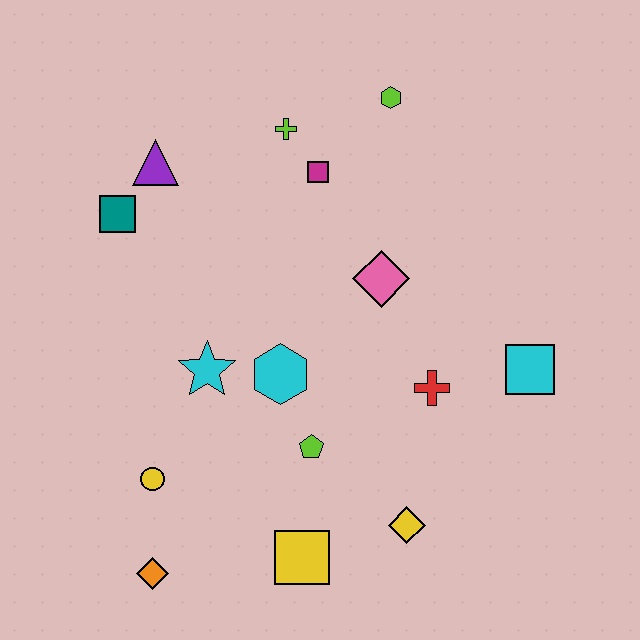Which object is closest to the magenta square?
The lime cross is closest to the magenta square.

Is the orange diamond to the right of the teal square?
Yes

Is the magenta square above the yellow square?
Yes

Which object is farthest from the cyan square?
The teal square is farthest from the cyan square.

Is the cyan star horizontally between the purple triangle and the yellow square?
Yes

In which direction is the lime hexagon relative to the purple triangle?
The lime hexagon is to the right of the purple triangle.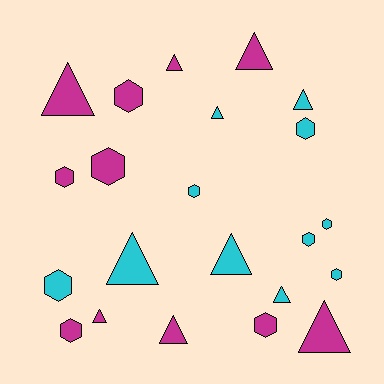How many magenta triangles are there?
There are 6 magenta triangles.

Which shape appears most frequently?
Triangle, with 11 objects.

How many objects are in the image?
There are 22 objects.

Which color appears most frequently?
Cyan, with 11 objects.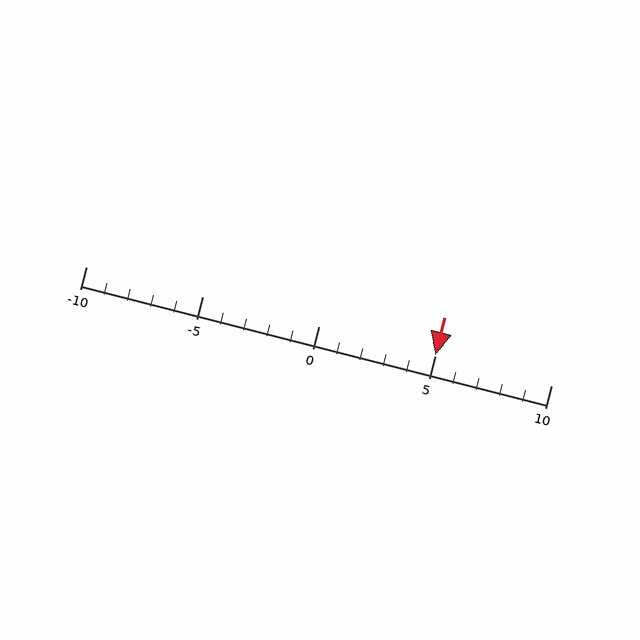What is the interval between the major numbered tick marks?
The major tick marks are spaced 5 units apart.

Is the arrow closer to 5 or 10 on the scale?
The arrow is closer to 5.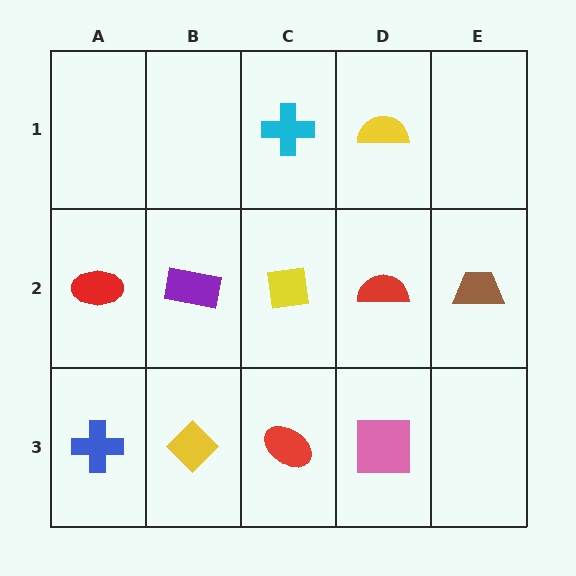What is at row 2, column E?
A brown trapezoid.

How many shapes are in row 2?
5 shapes.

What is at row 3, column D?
A pink square.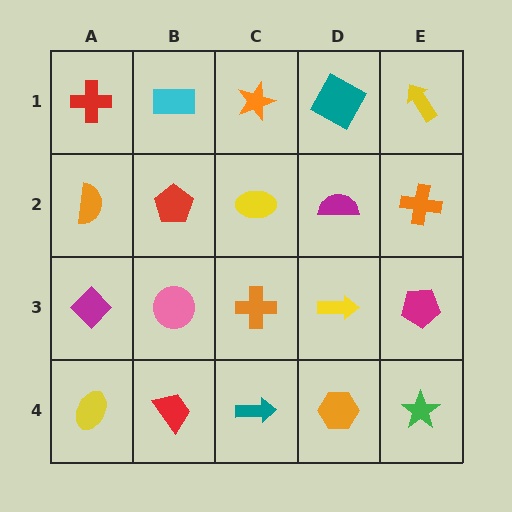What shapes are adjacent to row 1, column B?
A red pentagon (row 2, column B), a red cross (row 1, column A), an orange star (row 1, column C).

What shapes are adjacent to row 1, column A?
An orange semicircle (row 2, column A), a cyan rectangle (row 1, column B).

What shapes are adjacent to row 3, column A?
An orange semicircle (row 2, column A), a yellow ellipse (row 4, column A), a pink circle (row 3, column B).